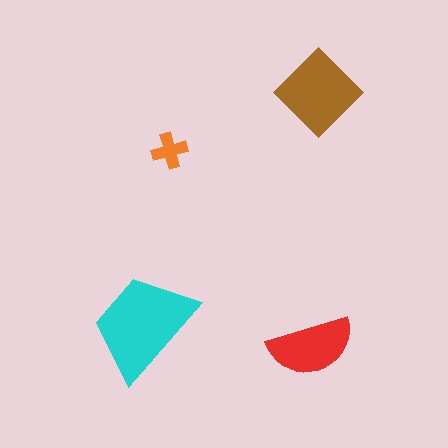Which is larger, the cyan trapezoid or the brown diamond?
The cyan trapezoid.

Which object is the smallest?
The orange cross.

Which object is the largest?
The cyan trapezoid.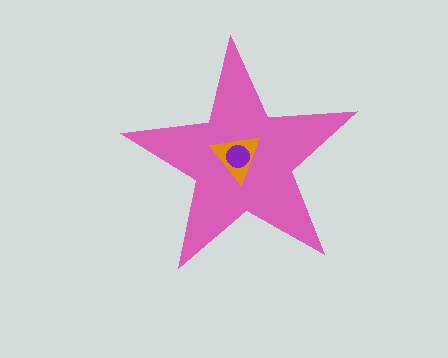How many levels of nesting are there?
3.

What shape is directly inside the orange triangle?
The purple circle.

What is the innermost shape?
The purple circle.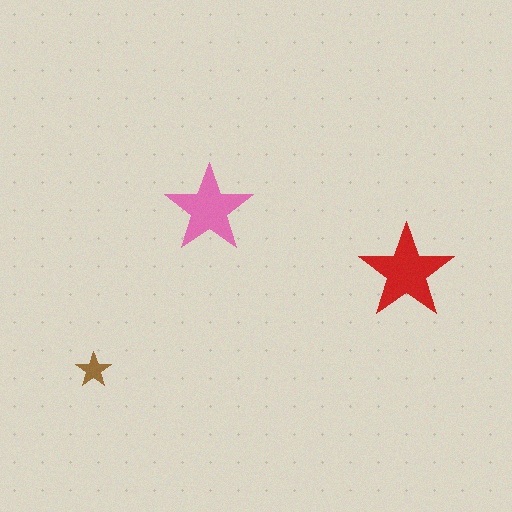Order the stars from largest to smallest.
the red one, the pink one, the brown one.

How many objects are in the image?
There are 3 objects in the image.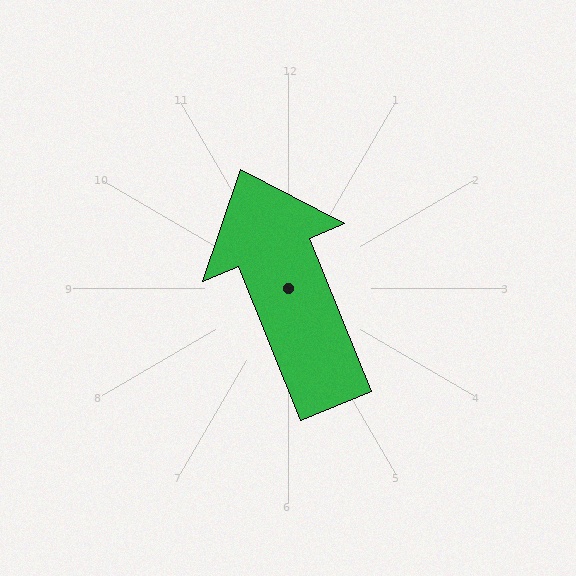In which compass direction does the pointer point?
North.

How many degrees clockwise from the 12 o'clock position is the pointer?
Approximately 338 degrees.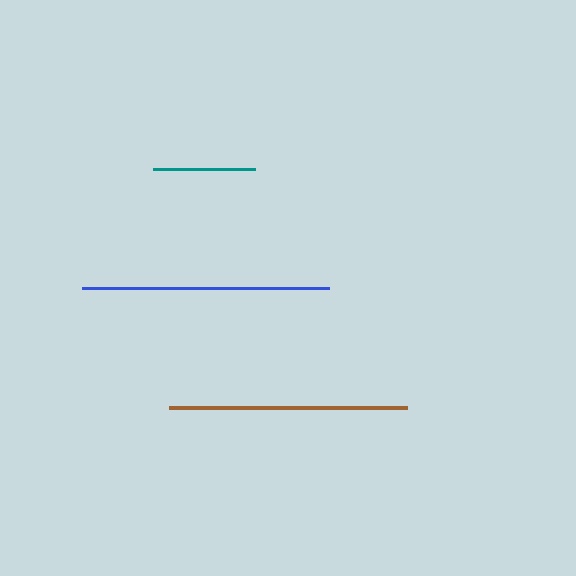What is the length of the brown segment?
The brown segment is approximately 238 pixels long.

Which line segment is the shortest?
The teal line is the shortest at approximately 102 pixels.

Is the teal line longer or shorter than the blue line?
The blue line is longer than the teal line.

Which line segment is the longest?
The blue line is the longest at approximately 247 pixels.